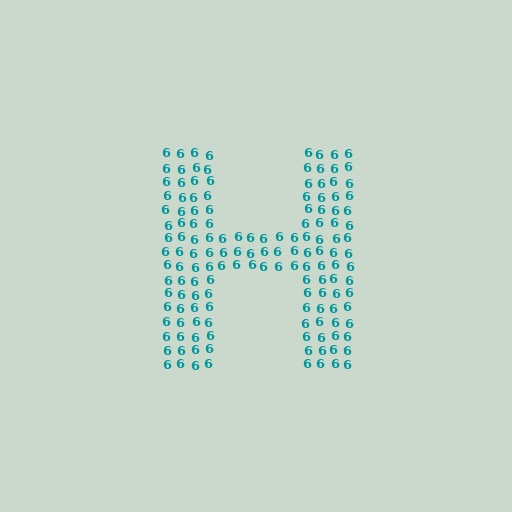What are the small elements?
The small elements are digit 6's.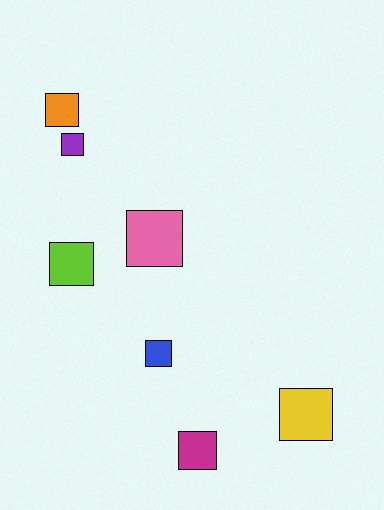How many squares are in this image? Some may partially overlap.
There are 7 squares.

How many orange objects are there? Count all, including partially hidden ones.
There is 1 orange object.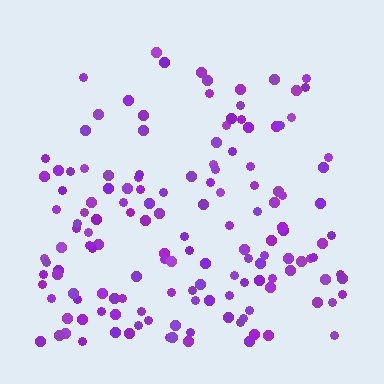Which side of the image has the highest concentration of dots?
The bottom.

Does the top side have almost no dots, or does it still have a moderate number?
Still a moderate number, just noticeably fewer than the bottom.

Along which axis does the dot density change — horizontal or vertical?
Vertical.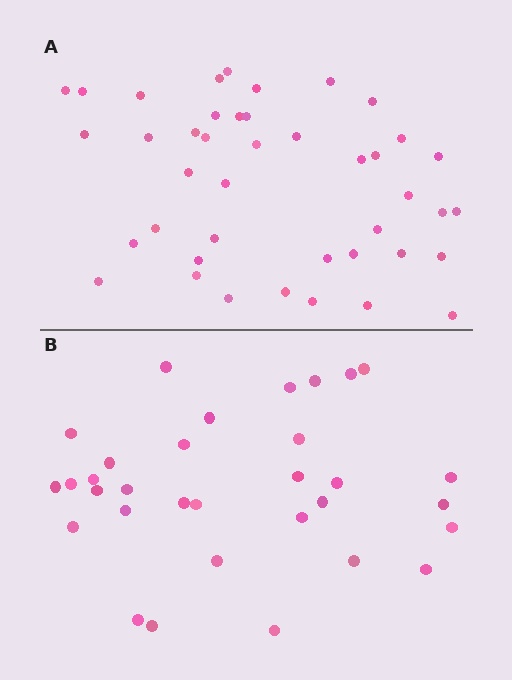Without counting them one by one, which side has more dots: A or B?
Region A (the top region) has more dots.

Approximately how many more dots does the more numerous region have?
Region A has roughly 10 or so more dots than region B.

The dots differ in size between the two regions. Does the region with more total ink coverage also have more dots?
No. Region B has more total ink coverage because its dots are larger, but region A actually contains more individual dots. Total area can be misleading — the number of items is what matters here.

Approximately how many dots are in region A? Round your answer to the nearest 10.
About 40 dots. (The exact count is 42, which rounds to 40.)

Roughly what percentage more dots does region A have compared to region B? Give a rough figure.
About 30% more.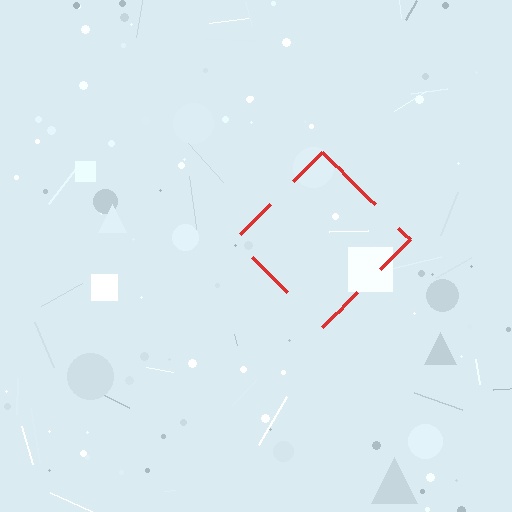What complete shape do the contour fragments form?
The contour fragments form a diamond.